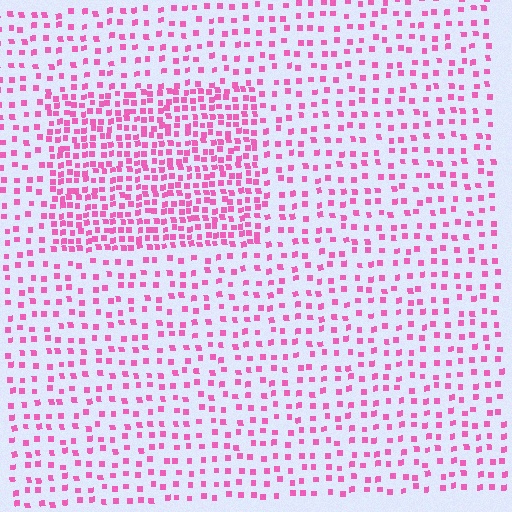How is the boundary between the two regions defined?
The boundary is defined by a change in element density (approximately 2.2x ratio). All elements are the same color, size, and shape.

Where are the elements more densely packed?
The elements are more densely packed inside the rectangle boundary.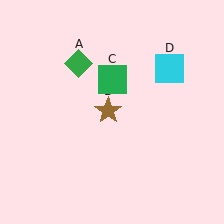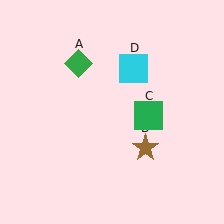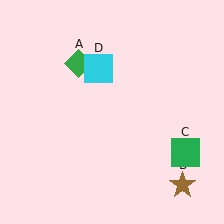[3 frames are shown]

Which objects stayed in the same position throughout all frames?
Green diamond (object A) remained stationary.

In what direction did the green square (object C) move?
The green square (object C) moved down and to the right.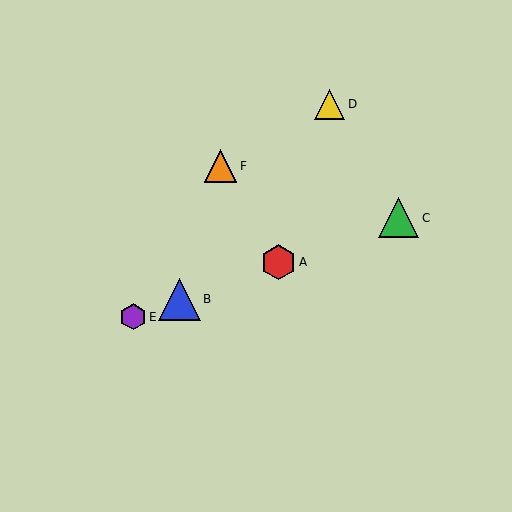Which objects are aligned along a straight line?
Objects A, B, C, E are aligned along a straight line.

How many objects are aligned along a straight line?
4 objects (A, B, C, E) are aligned along a straight line.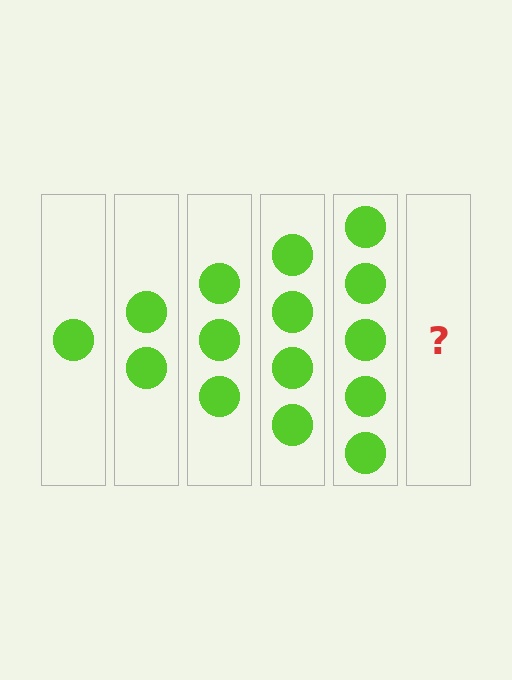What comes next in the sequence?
The next element should be 6 circles.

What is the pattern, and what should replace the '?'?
The pattern is that each step adds one more circle. The '?' should be 6 circles.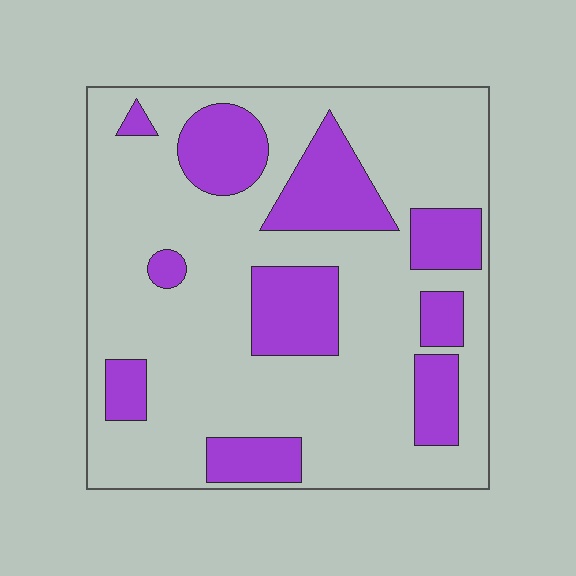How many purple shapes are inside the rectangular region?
10.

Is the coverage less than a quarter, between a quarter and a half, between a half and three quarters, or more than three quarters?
Between a quarter and a half.